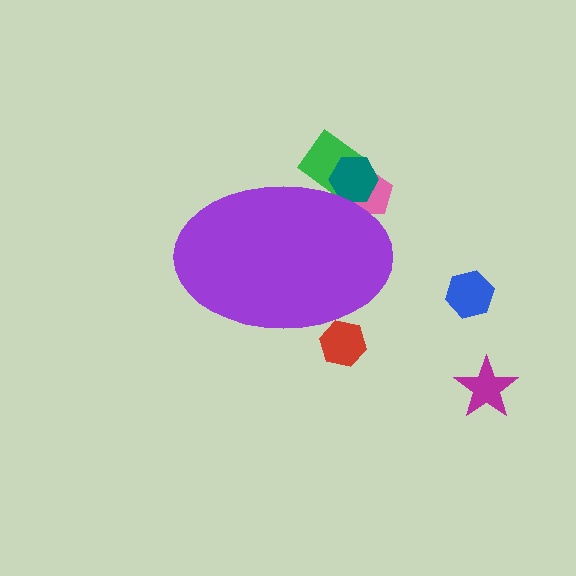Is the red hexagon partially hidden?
Yes, the red hexagon is partially hidden behind the purple ellipse.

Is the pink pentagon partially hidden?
Yes, the pink pentagon is partially hidden behind the purple ellipse.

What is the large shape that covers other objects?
A purple ellipse.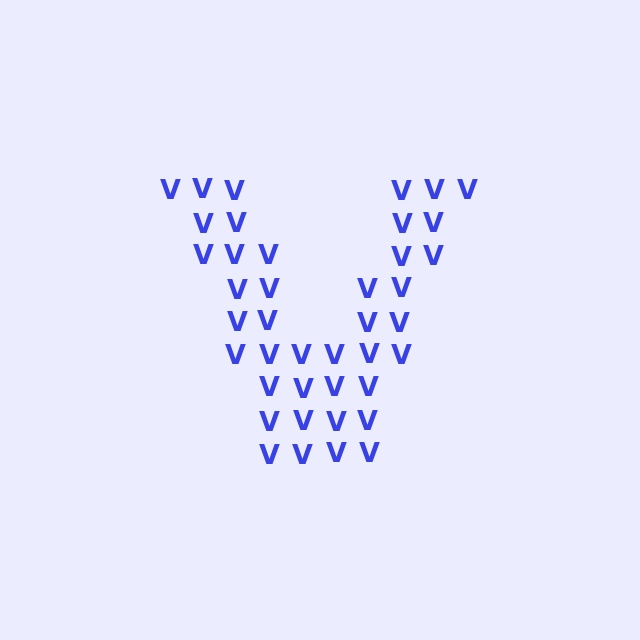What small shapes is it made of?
It is made of small letter V's.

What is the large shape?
The large shape is the letter V.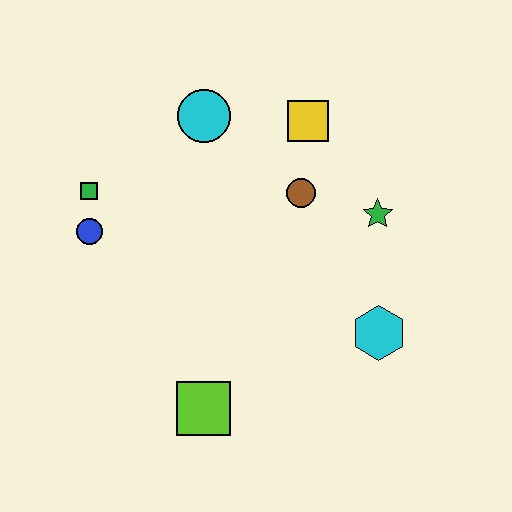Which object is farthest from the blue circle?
The cyan hexagon is farthest from the blue circle.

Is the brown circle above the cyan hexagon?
Yes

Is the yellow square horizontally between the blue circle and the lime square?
No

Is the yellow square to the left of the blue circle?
No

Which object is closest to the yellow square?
The brown circle is closest to the yellow square.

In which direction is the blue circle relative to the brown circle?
The blue circle is to the left of the brown circle.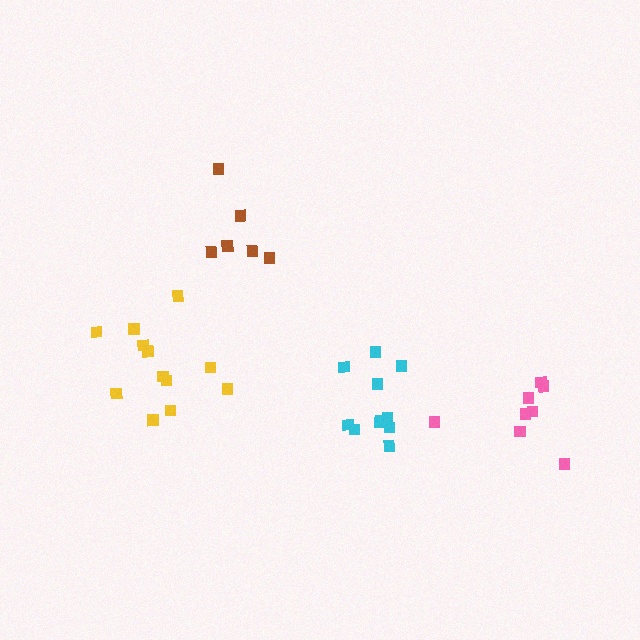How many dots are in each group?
Group 1: 6 dots, Group 2: 11 dots, Group 3: 12 dots, Group 4: 8 dots (37 total).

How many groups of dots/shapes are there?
There are 4 groups.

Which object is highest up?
The brown cluster is topmost.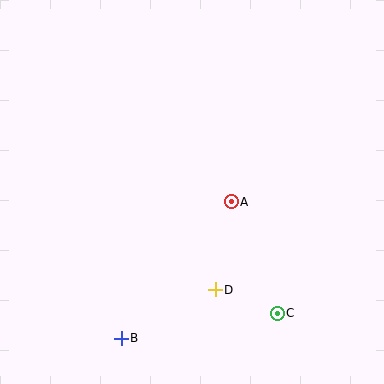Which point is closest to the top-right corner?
Point A is closest to the top-right corner.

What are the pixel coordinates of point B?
Point B is at (121, 338).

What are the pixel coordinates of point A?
Point A is at (231, 202).